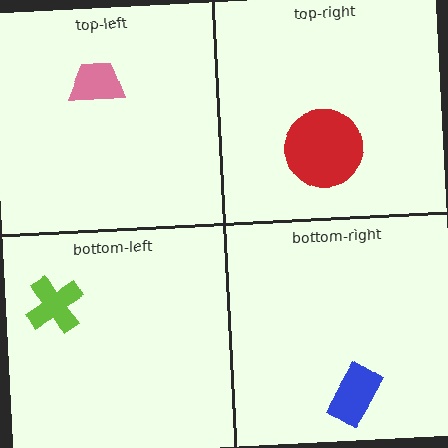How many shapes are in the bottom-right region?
1.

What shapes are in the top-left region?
The pink trapezoid.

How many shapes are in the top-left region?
1.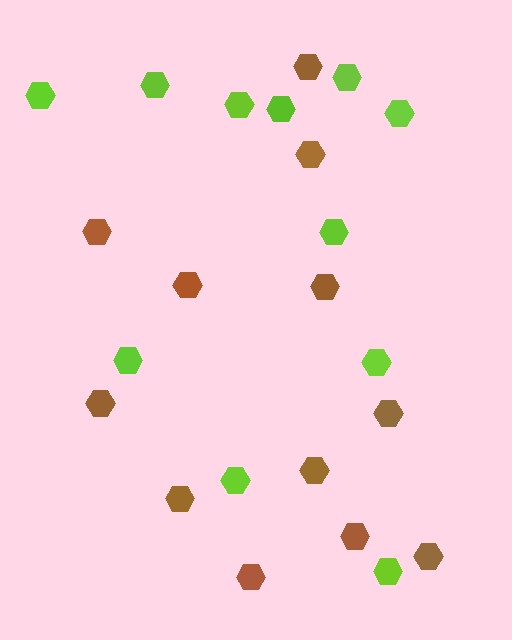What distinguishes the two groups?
There are 2 groups: one group of brown hexagons (12) and one group of lime hexagons (11).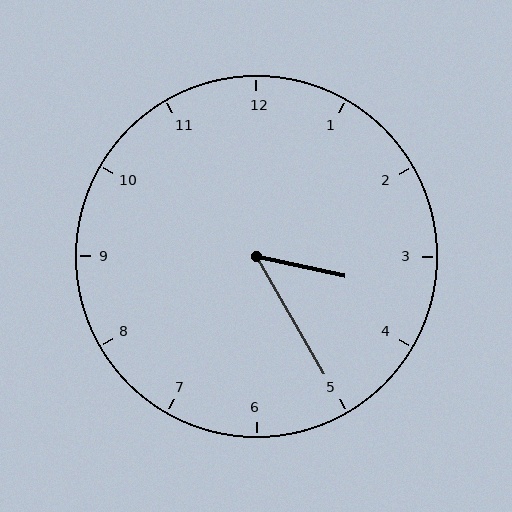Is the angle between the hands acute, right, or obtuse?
It is acute.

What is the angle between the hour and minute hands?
Approximately 48 degrees.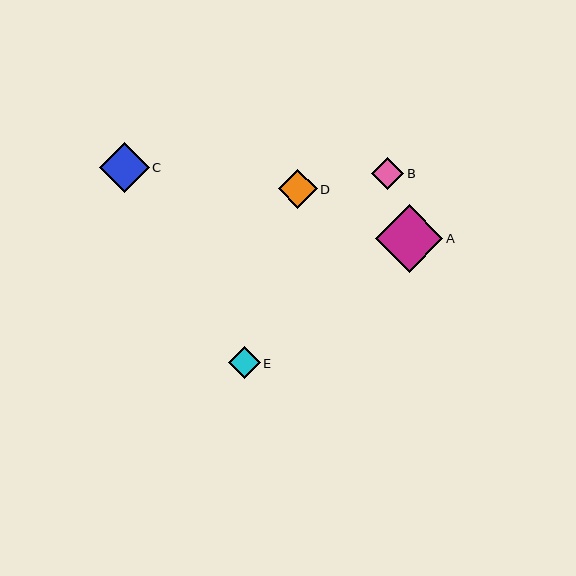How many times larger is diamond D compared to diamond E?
Diamond D is approximately 1.2 times the size of diamond E.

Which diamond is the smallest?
Diamond B is the smallest with a size of approximately 32 pixels.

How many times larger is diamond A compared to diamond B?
Diamond A is approximately 2.1 times the size of diamond B.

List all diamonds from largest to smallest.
From largest to smallest: A, C, D, E, B.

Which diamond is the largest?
Diamond A is the largest with a size of approximately 67 pixels.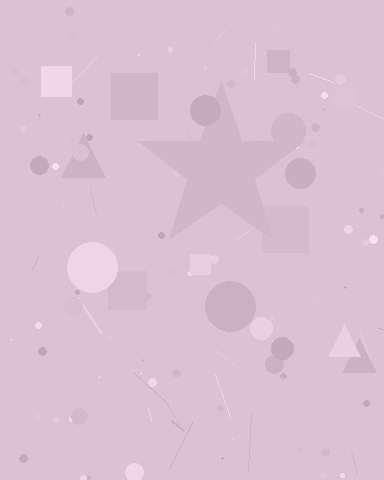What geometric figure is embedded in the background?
A star is embedded in the background.